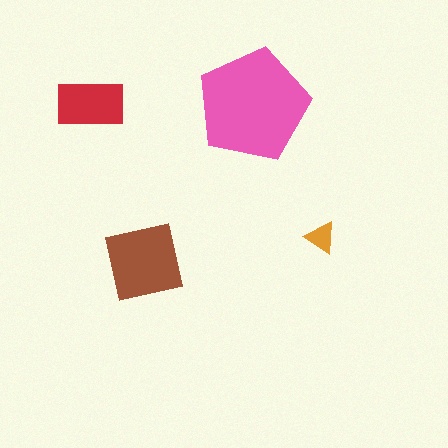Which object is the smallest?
The orange triangle.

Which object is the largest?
The pink pentagon.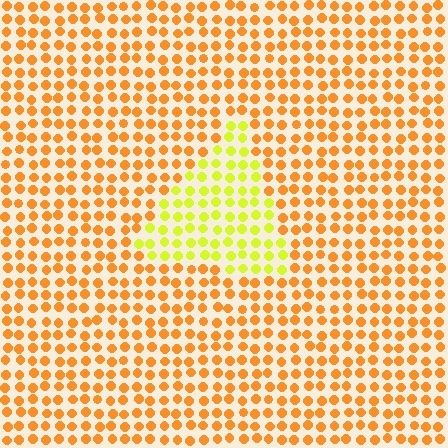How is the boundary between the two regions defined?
The boundary is defined purely by a slight shift in hue (about 41 degrees). Spacing, size, and orientation are identical on both sides.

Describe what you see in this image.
The image is filled with small orange elements in a uniform arrangement. A triangle-shaped region is visible where the elements are tinted to a slightly different hue, forming a subtle color boundary.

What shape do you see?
I see a triangle.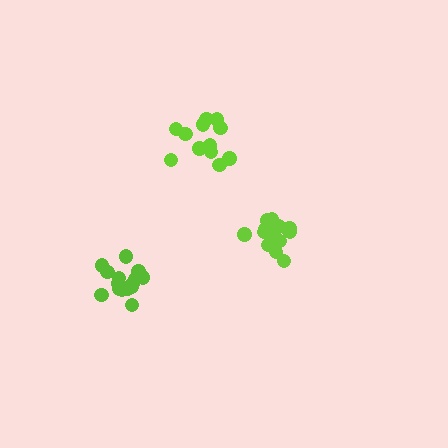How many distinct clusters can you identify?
There are 3 distinct clusters.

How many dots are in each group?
Group 1: 12 dots, Group 2: 14 dots, Group 3: 15 dots (41 total).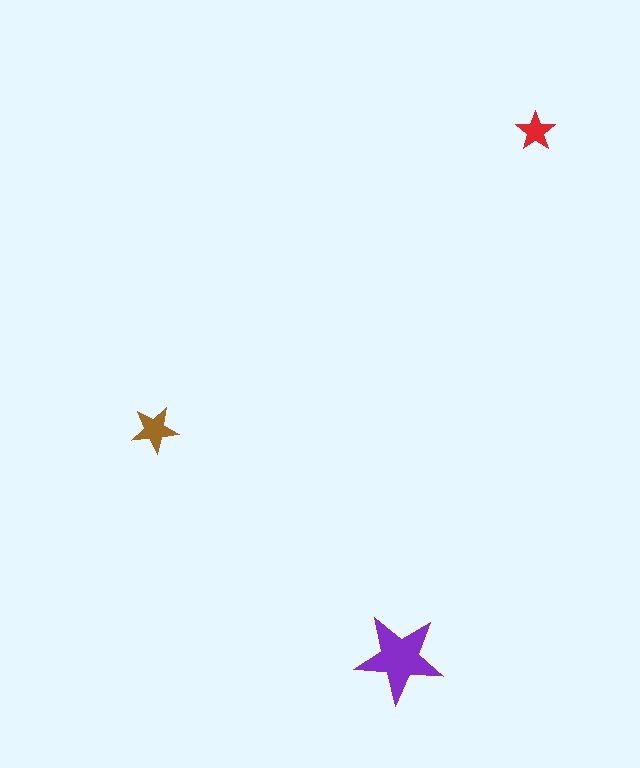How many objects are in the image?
There are 3 objects in the image.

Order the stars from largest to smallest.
the purple one, the brown one, the red one.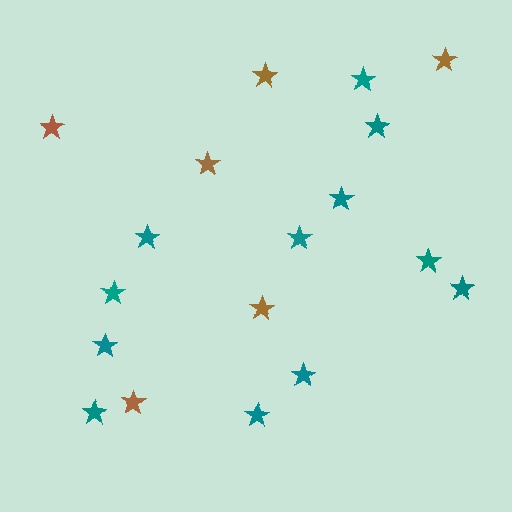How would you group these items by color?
There are 2 groups: one group of brown stars (6) and one group of teal stars (12).